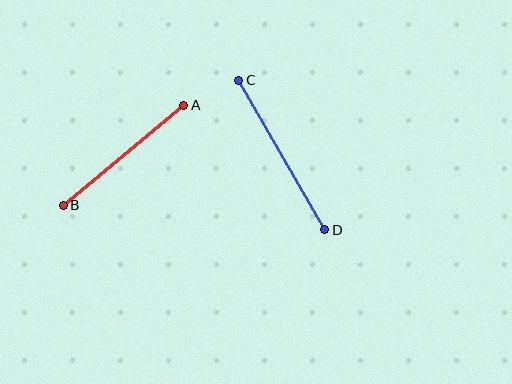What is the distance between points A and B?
The distance is approximately 156 pixels.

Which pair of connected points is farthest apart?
Points C and D are farthest apart.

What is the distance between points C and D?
The distance is approximately 172 pixels.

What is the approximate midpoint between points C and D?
The midpoint is at approximately (282, 155) pixels.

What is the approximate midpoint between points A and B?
The midpoint is at approximately (124, 155) pixels.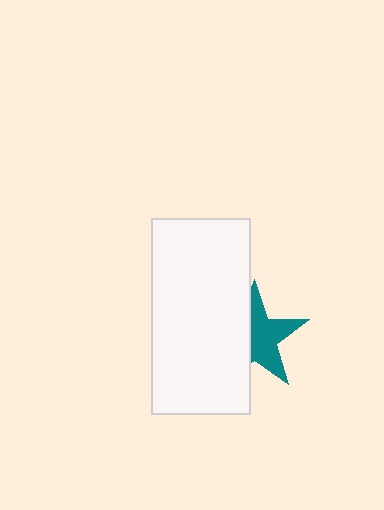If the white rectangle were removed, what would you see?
You would see the complete teal star.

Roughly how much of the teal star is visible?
About half of it is visible (roughly 56%).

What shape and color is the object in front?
The object in front is a white rectangle.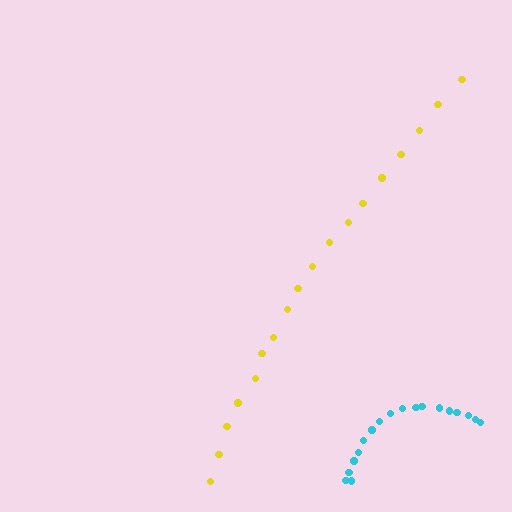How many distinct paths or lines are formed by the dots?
There are 2 distinct paths.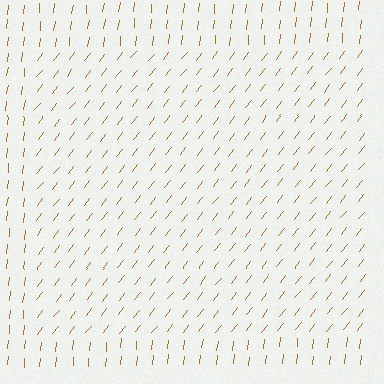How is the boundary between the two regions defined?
The boundary is defined purely by a change in line orientation (approximately 31 degrees difference). All lines are the same color and thickness.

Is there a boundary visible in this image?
Yes, there is a texture boundary formed by a change in line orientation.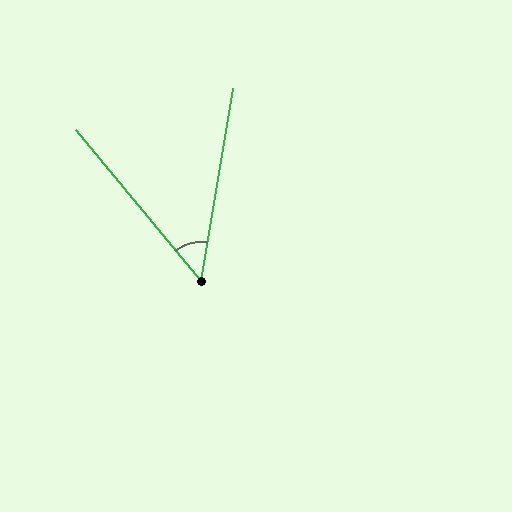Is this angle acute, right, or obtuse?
It is acute.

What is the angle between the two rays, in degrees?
Approximately 49 degrees.